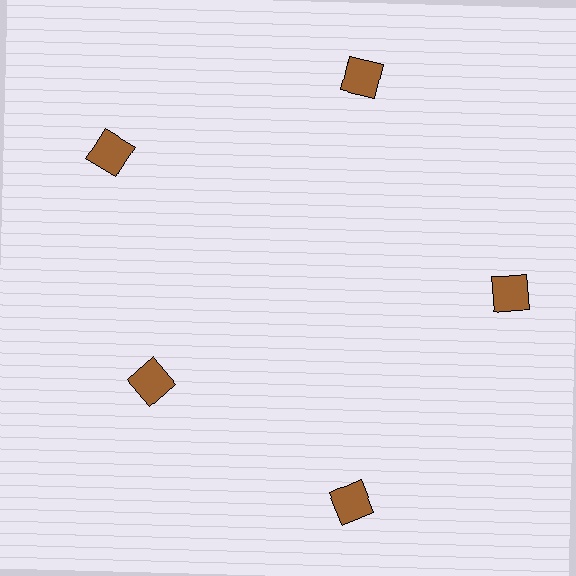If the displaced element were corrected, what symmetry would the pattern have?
It would have 5-fold rotational symmetry — the pattern would map onto itself every 72 degrees.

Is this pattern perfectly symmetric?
No. The 5 brown squares are arranged in a ring, but one element near the 8 o'clock position is pulled inward toward the center, breaking the 5-fold rotational symmetry.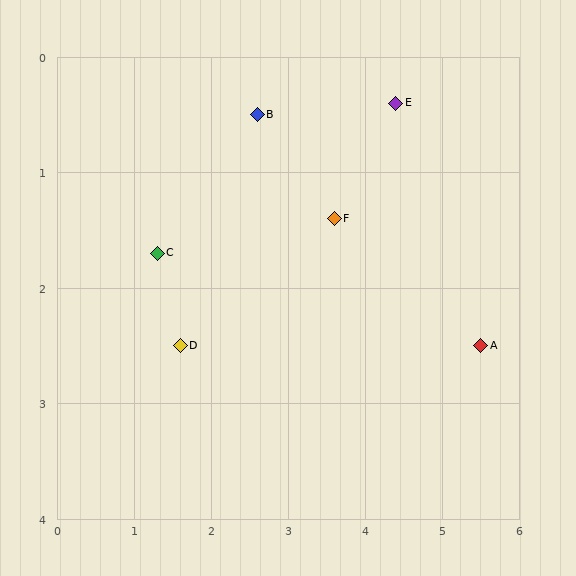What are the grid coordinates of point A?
Point A is at approximately (5.5, 2.5).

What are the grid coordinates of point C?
Point C is at approximately (1.3, 1.7).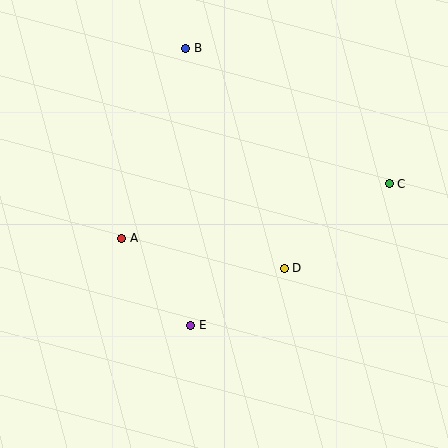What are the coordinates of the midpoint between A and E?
The midpoint between A and E is at (156, 282).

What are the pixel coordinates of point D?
Point D is at (284, 268).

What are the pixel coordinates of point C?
Point C is at (389, 184).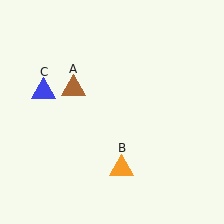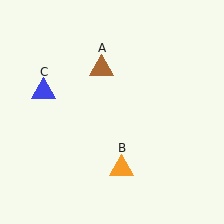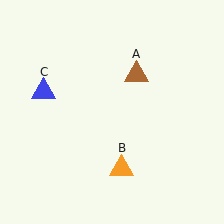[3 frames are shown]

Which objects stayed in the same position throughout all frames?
Orange triangle (object B) and blue triangle (object C) remained stationary.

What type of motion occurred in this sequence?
The brown triangle (object A) rotated clockwise around the center of the scene.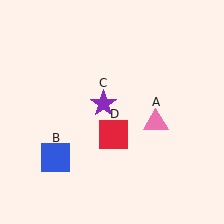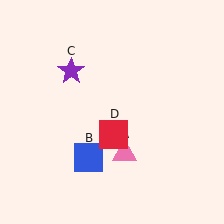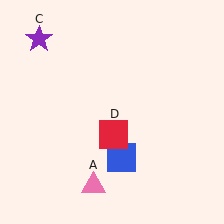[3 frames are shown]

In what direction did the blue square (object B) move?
The blue square (object B) moved right.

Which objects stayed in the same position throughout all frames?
Red square (object D) remained stationary.